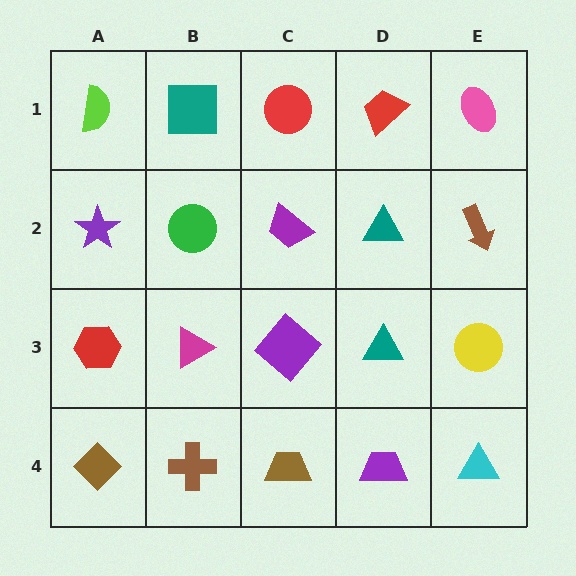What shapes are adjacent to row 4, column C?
A purple diamond (row 3, column C), a brown cross (row 4, column B), a purple trapezoid (row 4, column D).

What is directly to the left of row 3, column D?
A purple diamond.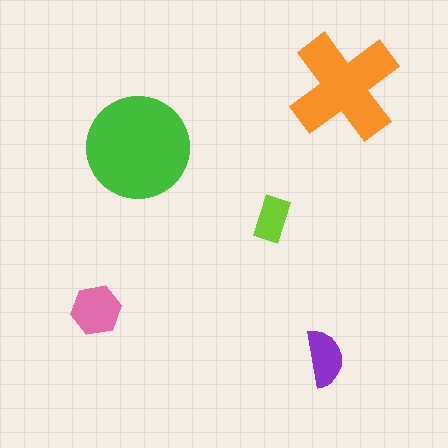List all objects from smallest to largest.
The lime rectangle, the purple semicircle, the pink hexagon, the orange cross, the green circle.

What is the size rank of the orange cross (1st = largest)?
2nd.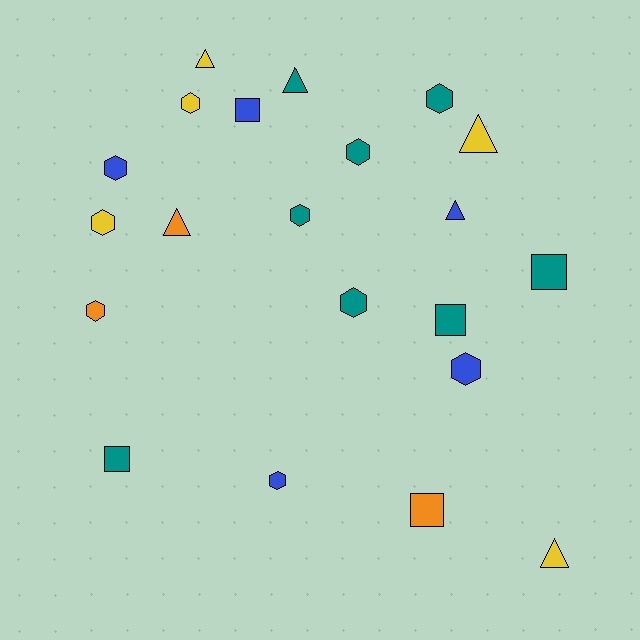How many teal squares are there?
There are 3 teal squares.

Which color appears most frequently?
Teal, with 8 objects.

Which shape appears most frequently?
Hexagon, with 10 objects.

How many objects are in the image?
There are 21 objects.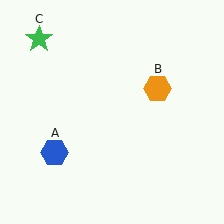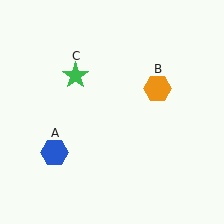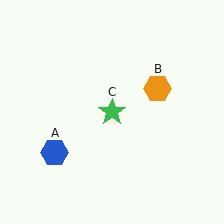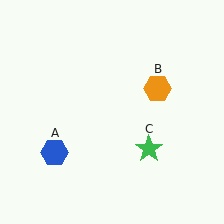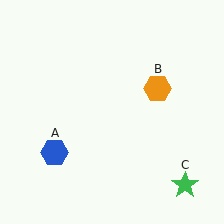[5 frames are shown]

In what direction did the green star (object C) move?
The green star (object C) moved down and to the right.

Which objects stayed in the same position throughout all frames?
Blue hexagon (object A) and orange hexagon (object B) remained stationary.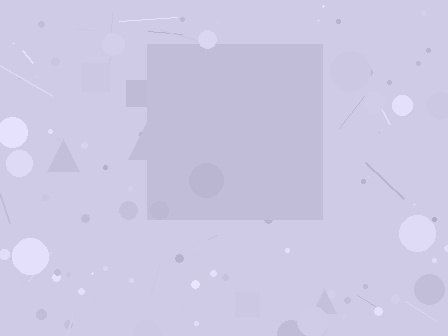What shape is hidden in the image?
A square is hidden in the image.